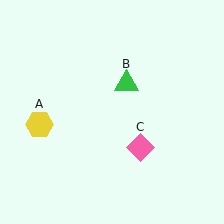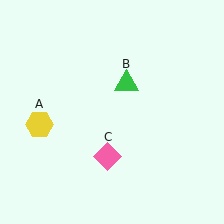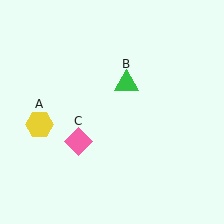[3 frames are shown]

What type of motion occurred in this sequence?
The pink diamond (object C) rotated clockwise around the center of the scene.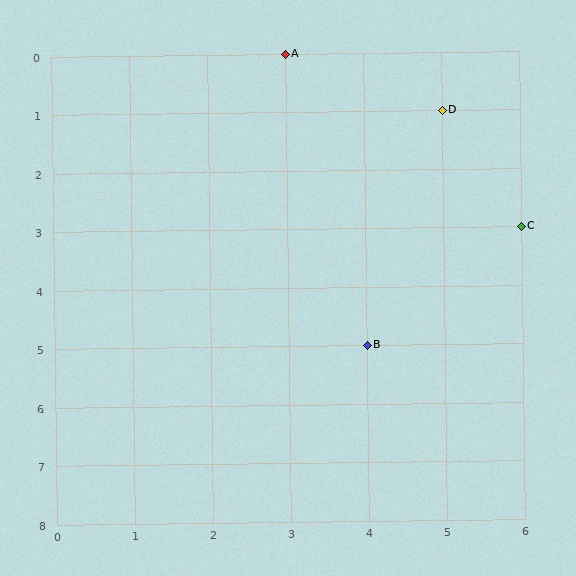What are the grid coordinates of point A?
Point A is at grid coordinates (3, 0).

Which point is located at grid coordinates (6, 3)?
Point C is at (6, 3).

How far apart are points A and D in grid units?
Points A and D are 2 columns and 1 row apart (about 2.2 grid units diagonally).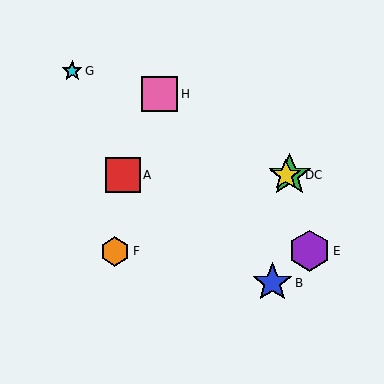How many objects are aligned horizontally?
3 objects (A, C, D) are aligned horizontally.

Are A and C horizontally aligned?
Yes, both are at y≈175.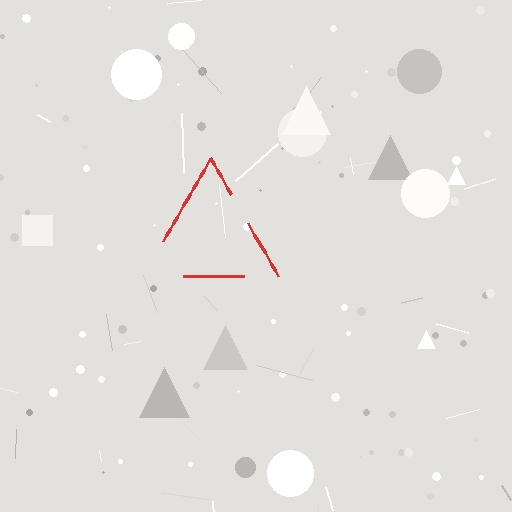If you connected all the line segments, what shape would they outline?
They would outline a triangle.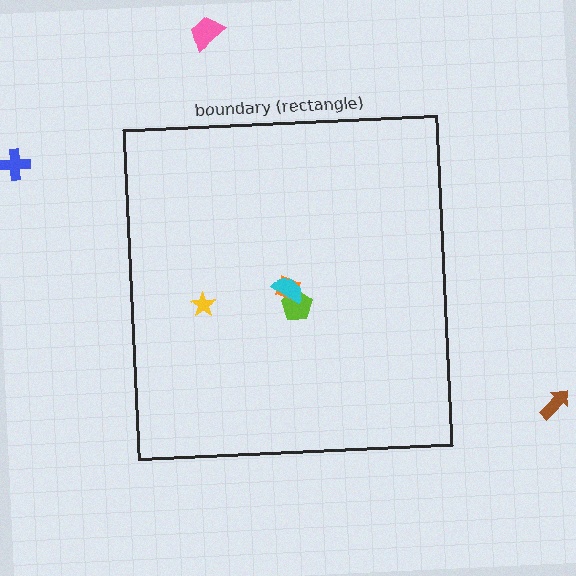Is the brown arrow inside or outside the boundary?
Outside.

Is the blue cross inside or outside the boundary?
Outside.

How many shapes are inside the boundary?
4 inside, 3 outside.